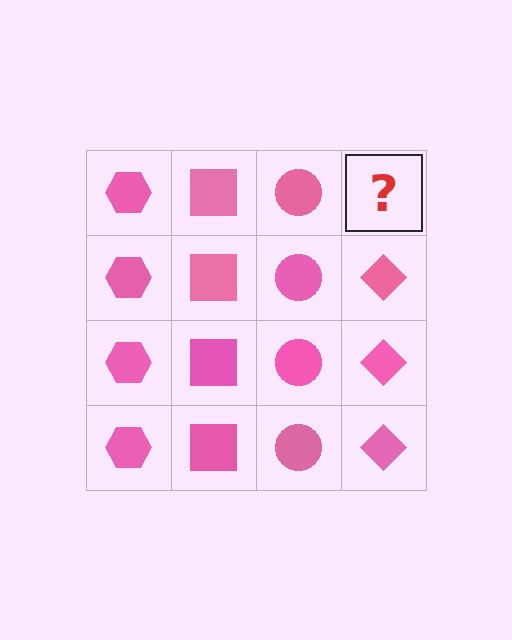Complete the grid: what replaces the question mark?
The question mark should be replaced with a pink diamond.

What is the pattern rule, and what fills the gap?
The rule is that each column has a consistent shape. The gap should be filled with a pink diamond.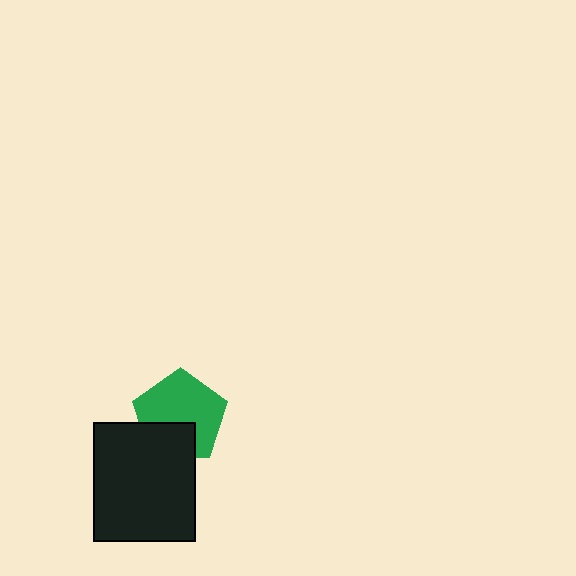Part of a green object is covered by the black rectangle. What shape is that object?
It is a pentagon.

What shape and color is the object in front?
The object in front is a black rectangle.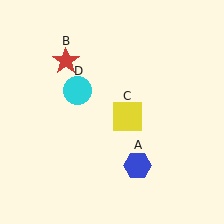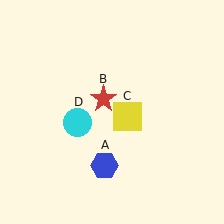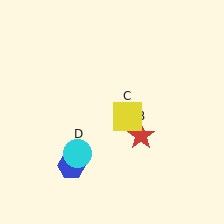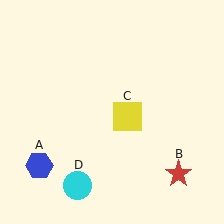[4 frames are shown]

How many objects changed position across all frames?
3 objects changed position: blue hexagon (object A), red star (object B), cyan circle (object D).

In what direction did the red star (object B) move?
The red star (object B) moved down and to the right.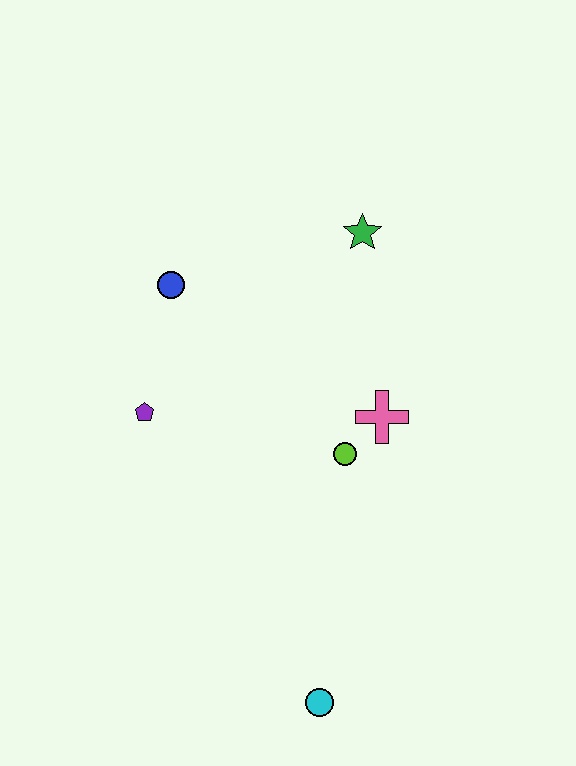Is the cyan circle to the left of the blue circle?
No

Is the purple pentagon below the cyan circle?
No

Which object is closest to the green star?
The pink cross is closest to the green star.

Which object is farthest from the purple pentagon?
The cyan circle is farthest from the purple pentagon.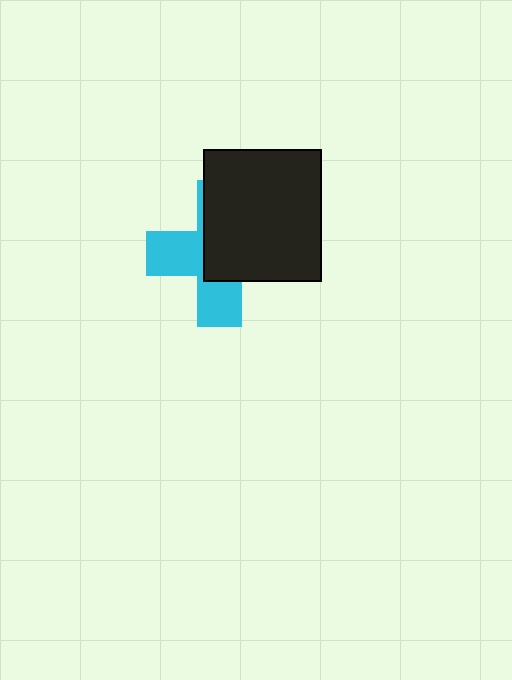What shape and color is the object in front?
The object in front is a black rectangle.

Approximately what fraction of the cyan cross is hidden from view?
Roughly 56% of the cyan cross is hidden behind the black rectangle.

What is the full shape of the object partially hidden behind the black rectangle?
The partially hidden object is a cyan cross.